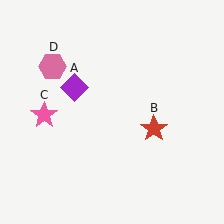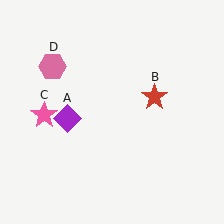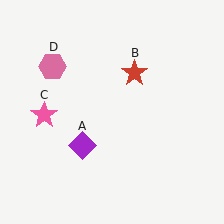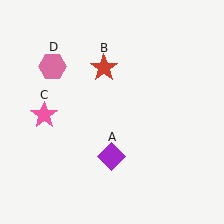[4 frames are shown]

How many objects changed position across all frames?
2 objects changed position: purple diamond (object A), red star (object B).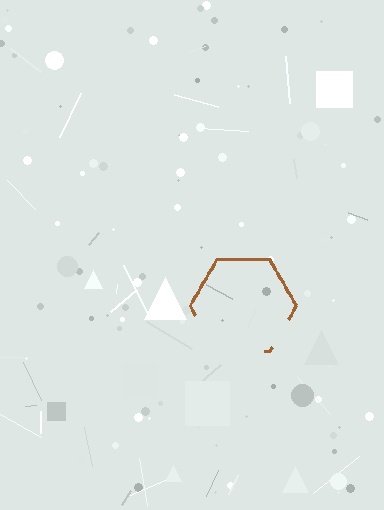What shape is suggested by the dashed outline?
The dashed outline suggests a hexagon.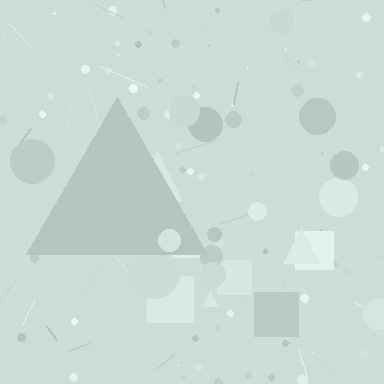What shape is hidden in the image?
A triangle is hidden in the image.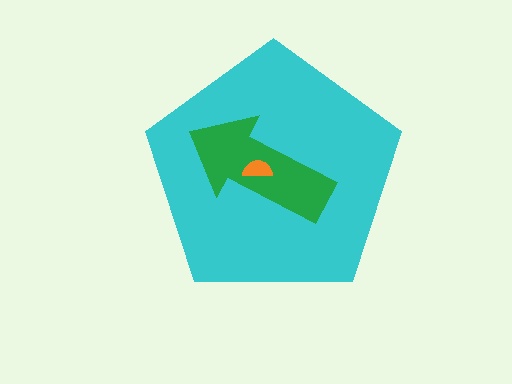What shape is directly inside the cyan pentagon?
The green arrow.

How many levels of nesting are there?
3.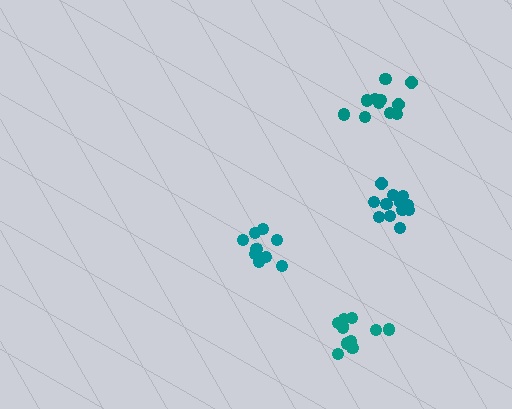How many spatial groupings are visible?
There are 4 spatial groupings.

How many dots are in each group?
Group 1: 12 dots, Group 2: 11 dots, Group 3: 9 dots, Group 4: 14 dots (46 total).